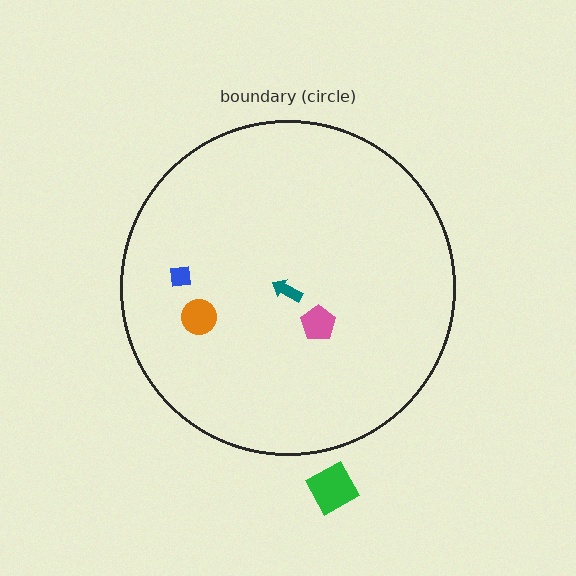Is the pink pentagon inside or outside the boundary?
Inside.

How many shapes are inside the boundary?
4 inside, 1 outside.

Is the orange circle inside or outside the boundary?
Inside.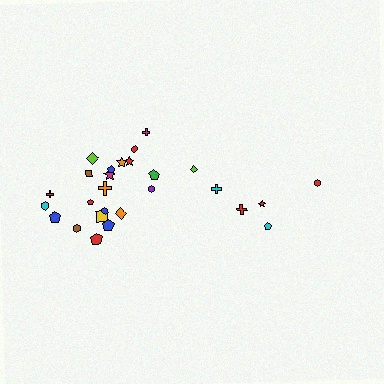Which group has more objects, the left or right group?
The left group.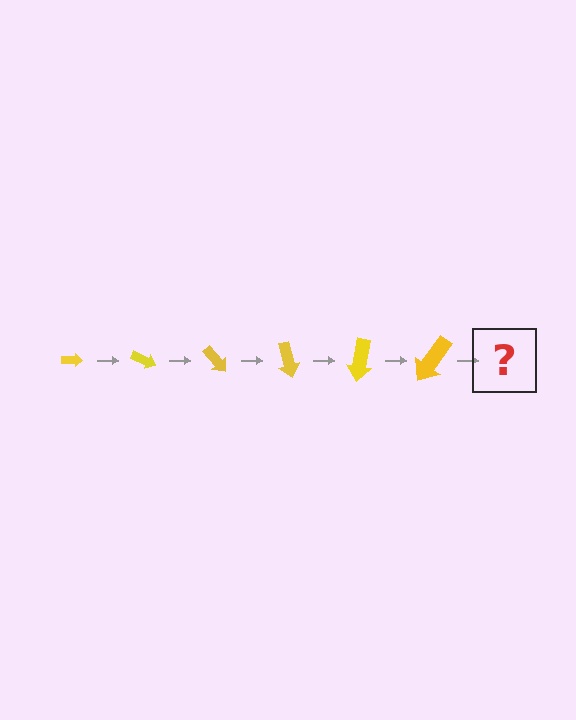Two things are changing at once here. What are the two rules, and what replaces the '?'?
The two rules are that the arrow grows larger each step and it rotates 25 degrees each step. The '?' should be an arrow, larger than the previous one and rotated 150 degrees from the start.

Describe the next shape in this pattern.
It should be an arrow, larger than the previous one and rotated 150 degrees from the start.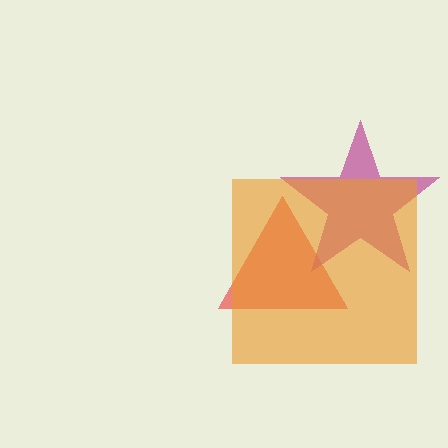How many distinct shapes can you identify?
There are 3 distinct shapes: a red triangle, a magenta star, an orange square.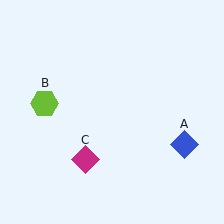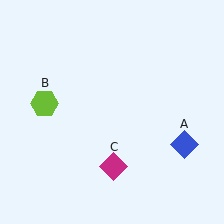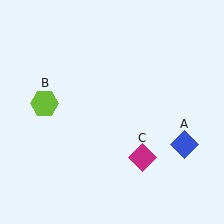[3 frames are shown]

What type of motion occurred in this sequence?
The magenta diamond (object C) rotated counterclockwise around the center of the scene.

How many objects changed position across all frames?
1 object changed position: magenta diamond (object C).